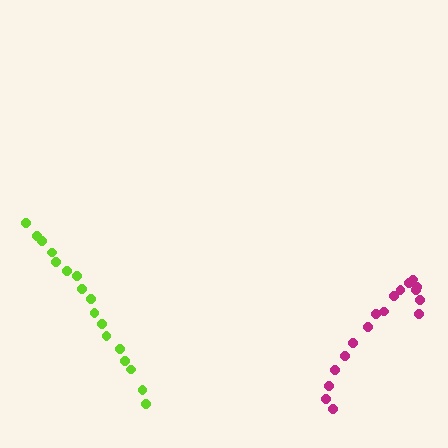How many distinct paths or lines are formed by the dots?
There are 2 distinct paths.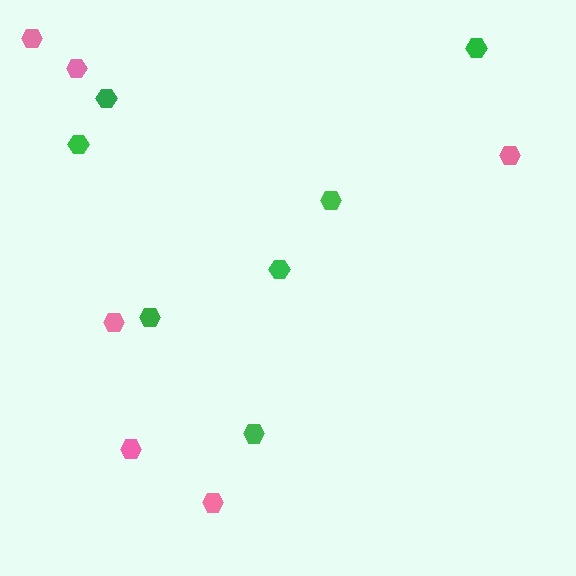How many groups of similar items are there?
There are 2 groups: one group of green hexagons (7) and one group of pink hexagons (6).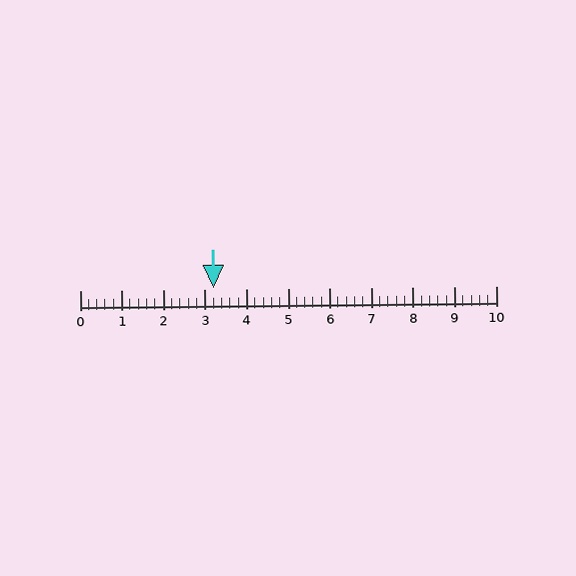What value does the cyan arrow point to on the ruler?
The cyan arrow points to approximately 3.2.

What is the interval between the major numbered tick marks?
The major tick marks are spaced 1 units apart.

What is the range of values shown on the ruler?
The ruler shows values from 0 to 10.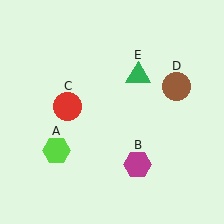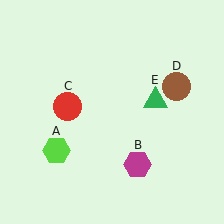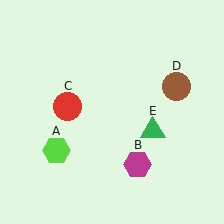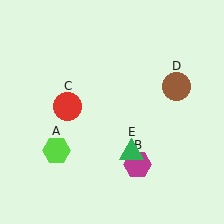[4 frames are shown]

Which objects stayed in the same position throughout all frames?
Lime hexagon (object A) and magenta hexagon (object B) and red circle (object C) and brown circle (object D) remained stationary.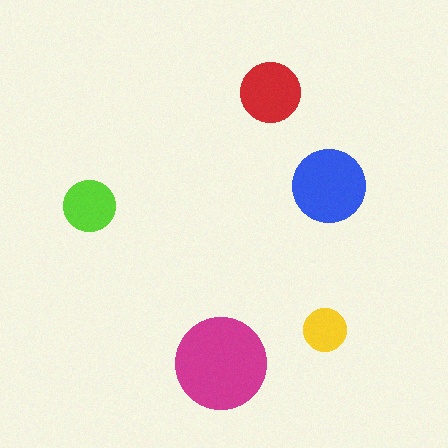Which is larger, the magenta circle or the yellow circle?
The magenta one.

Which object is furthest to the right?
The blue circle is rightmost.